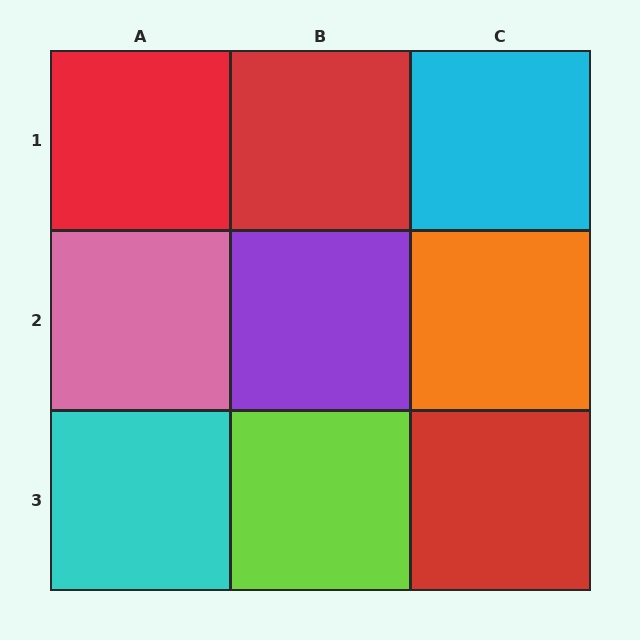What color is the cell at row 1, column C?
Cyan.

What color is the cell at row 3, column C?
Red.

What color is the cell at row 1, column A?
Red.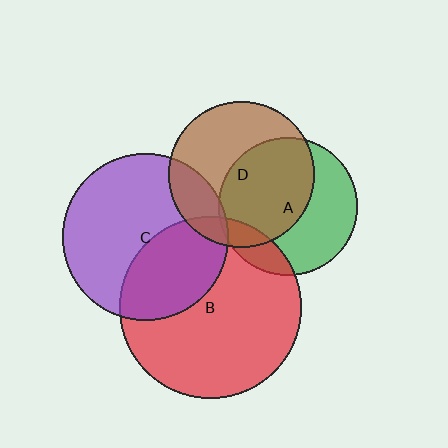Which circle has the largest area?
Circle B (red).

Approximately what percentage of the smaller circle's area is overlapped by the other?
Approximately 20%.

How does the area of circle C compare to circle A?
Approximately 1.4 times.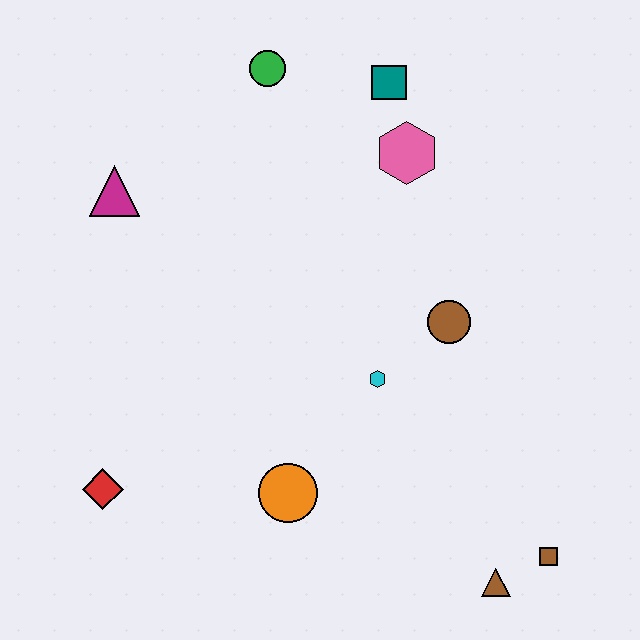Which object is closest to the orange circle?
The cyan hexagon is closest to the orange circle.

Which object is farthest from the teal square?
The brown triangle is farthest from the teal square.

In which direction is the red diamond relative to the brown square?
The red diamond is to the left of the brown square.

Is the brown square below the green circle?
Yes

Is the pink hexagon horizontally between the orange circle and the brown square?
Yes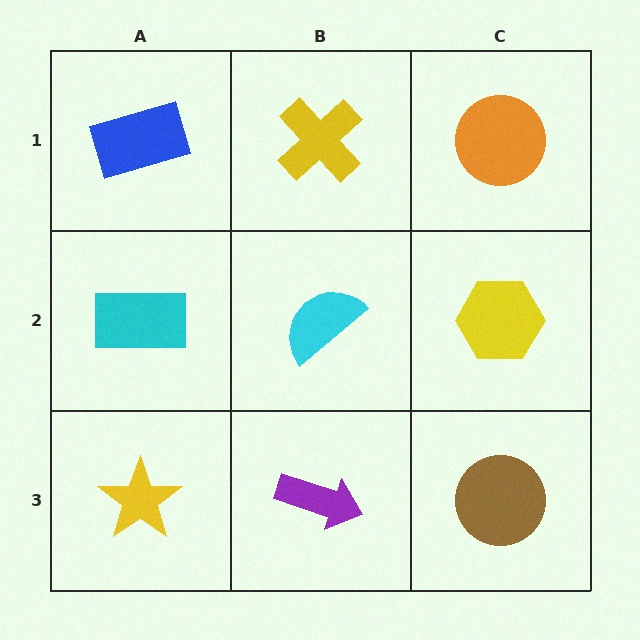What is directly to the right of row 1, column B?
An orange circle.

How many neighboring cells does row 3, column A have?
2.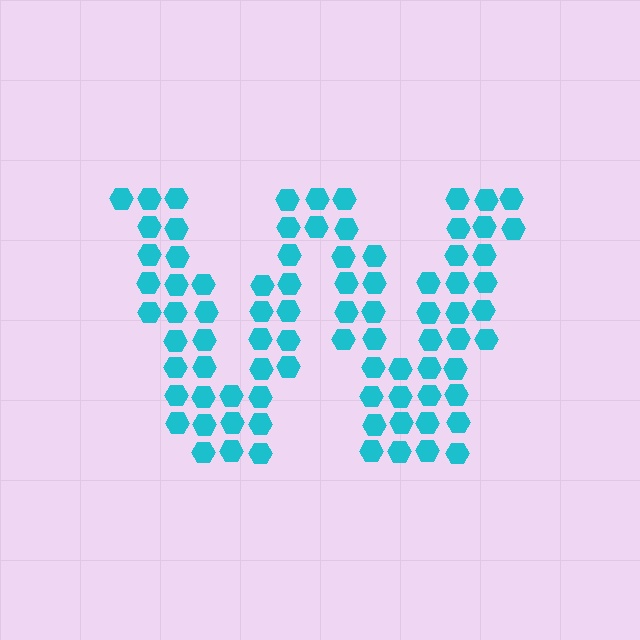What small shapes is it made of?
It is made of small hexagons.